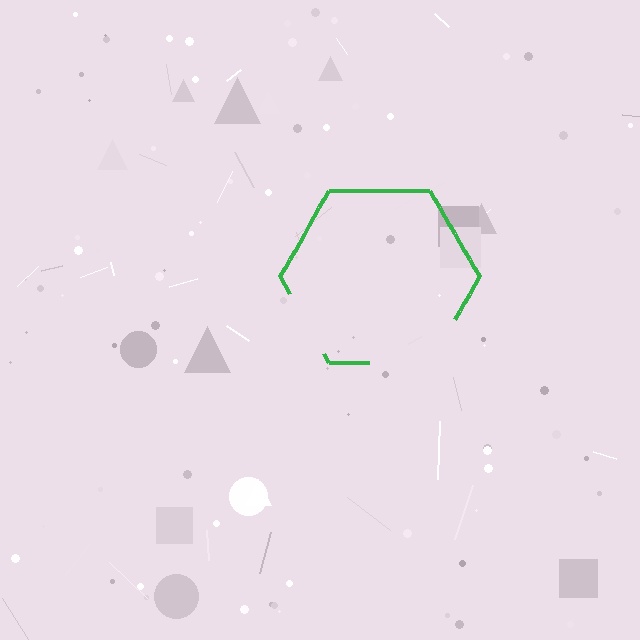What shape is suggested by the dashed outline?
The dashed outline suggests a hexagon.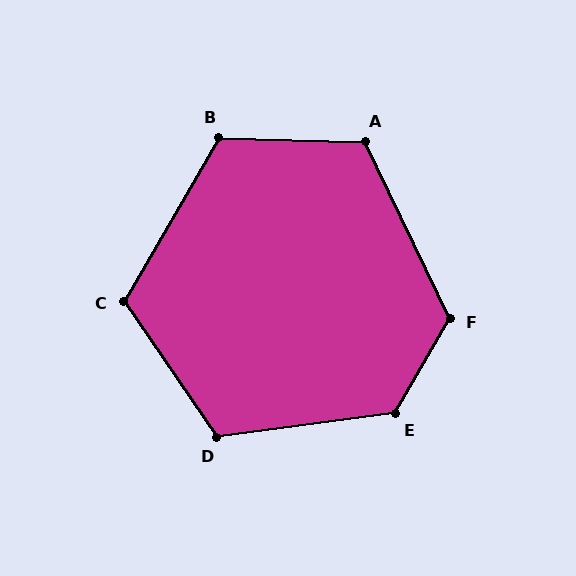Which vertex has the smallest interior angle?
C, at approximately 115 degrees.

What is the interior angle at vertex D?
Approximately 117 degrees (obtuse).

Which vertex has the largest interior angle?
E, at approximately 128 degrees.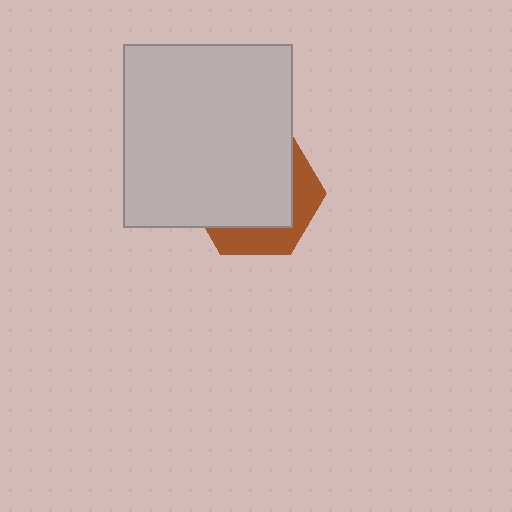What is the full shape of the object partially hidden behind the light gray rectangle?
The partially hidden object is a brown hexagon.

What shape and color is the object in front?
The object in front is a light gray rectangle.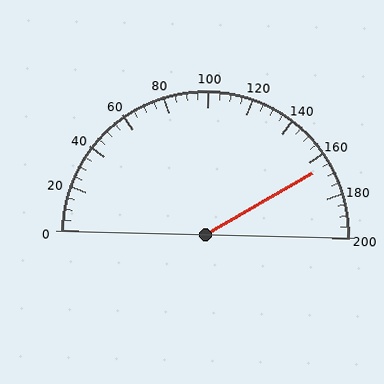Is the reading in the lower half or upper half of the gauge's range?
The reading is in the upper half of the range (0 to 200).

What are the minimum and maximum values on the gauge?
The gauge ranges from 0 to 200.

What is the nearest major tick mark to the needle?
The nearest major tick mark is 160.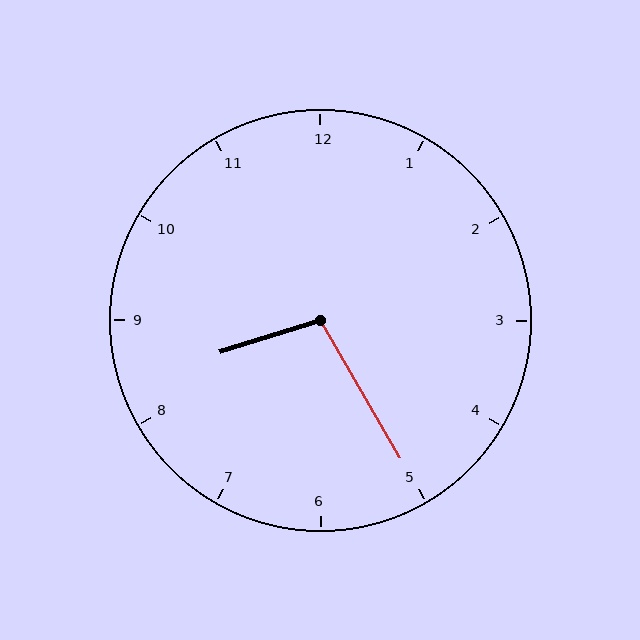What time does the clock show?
8:25.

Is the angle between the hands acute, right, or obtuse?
It is obtuse.